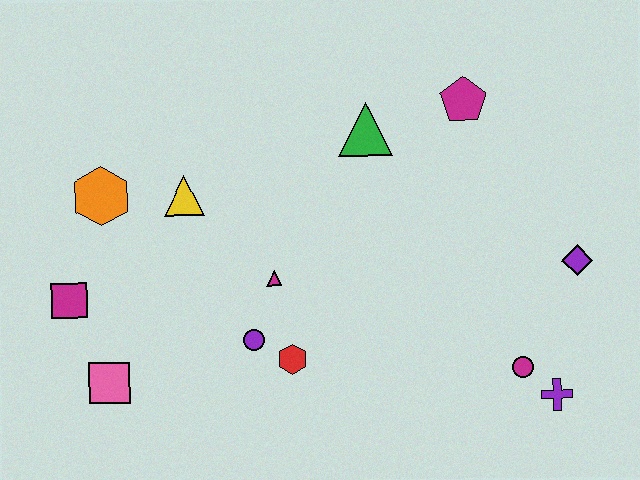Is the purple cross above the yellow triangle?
No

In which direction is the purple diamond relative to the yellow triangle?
The purple diamond is to the right of the yellow triangle.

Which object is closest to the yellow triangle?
The orange hexagon is closest to the yellow triangle.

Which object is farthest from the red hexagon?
The magenta pentagon is farthest from the red hexagon.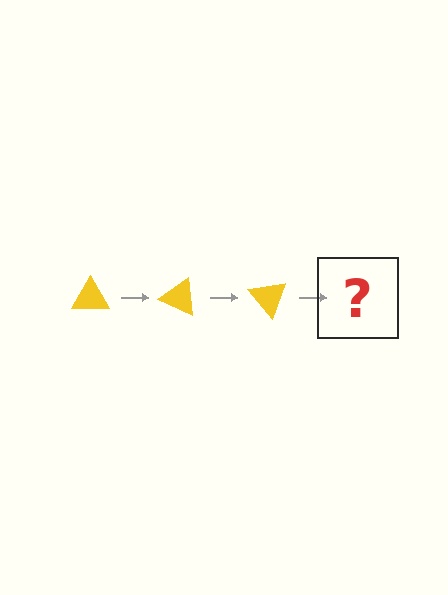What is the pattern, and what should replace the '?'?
The pattern is that the triangle rotates 25 degrees each step. The '?' should be a yellow triangle rotated 75 degrees.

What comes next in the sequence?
The next element should be a yellow triangle rotated 75 degrees.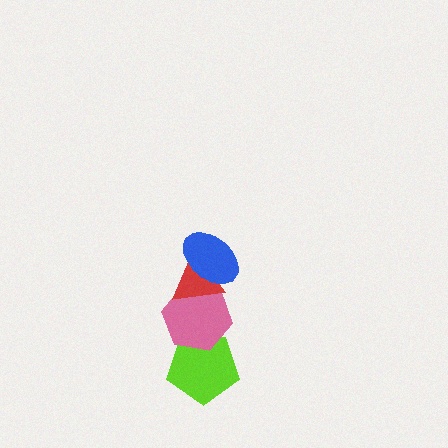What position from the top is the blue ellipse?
The blue ellipse is 1st from the top.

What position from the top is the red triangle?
The red triangle is 2nd from the top.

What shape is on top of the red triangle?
The blue ellipse is on top of the red triangle.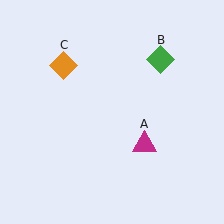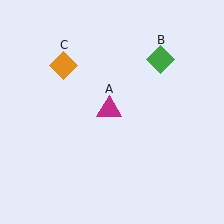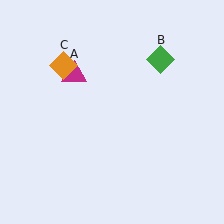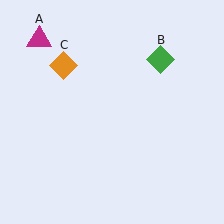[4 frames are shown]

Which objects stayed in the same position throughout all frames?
Green diamond (object B) and orange diamond (object C) remained stationary.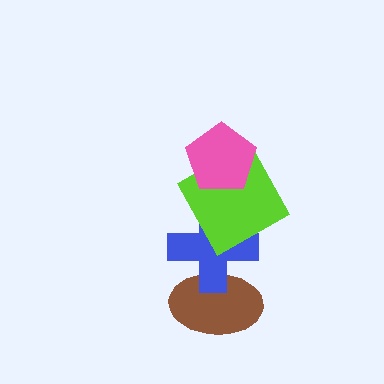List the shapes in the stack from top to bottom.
From top to bottom: the pink pentagon, the lime square, the blue cross, the brown ellipse.